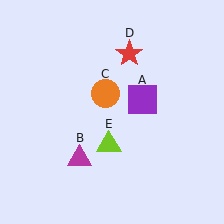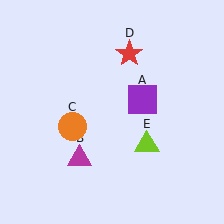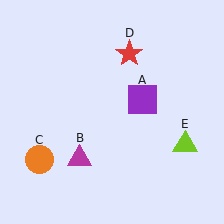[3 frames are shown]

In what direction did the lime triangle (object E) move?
The lime triangle (object E) moved right.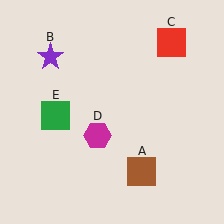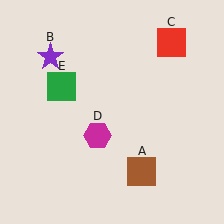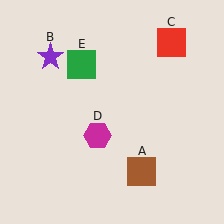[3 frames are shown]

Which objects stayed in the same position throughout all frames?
Brown square (object A) and purple star (object B) and red square (object C) and magenta hexagon (object D) remained stationary.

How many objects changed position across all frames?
1 object changed position: green square (object E).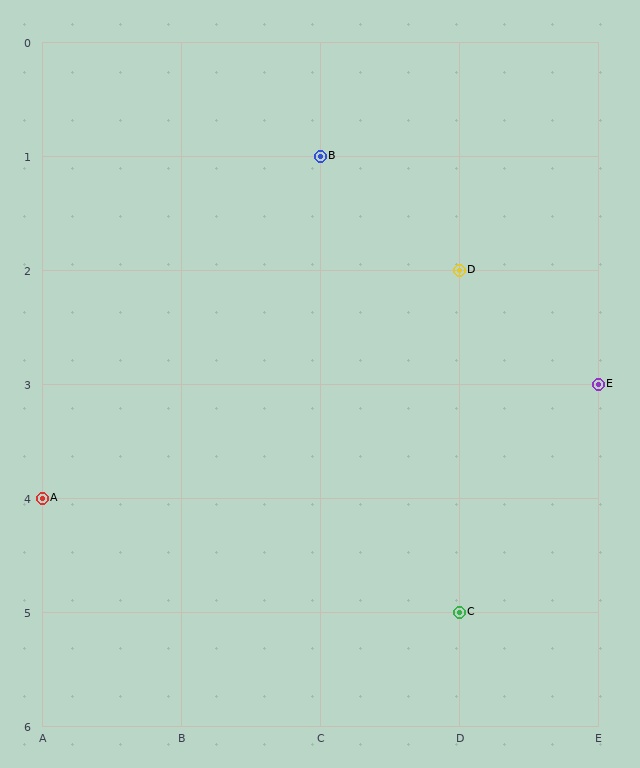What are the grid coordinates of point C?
Point C is at grid coordinates (D, 5).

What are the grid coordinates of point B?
Point B is at grid coordinates (C, 1).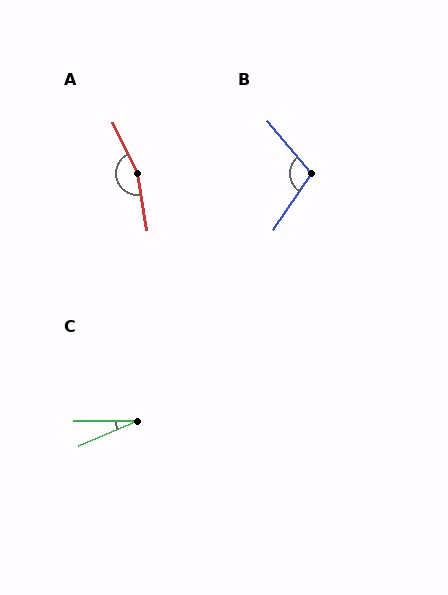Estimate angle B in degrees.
Approximately 106 degrees.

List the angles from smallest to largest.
C (22°), B (106°), A (164°).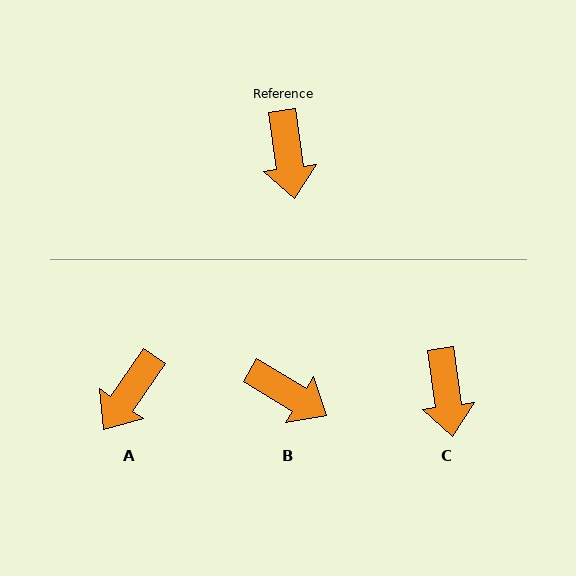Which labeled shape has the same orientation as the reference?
C.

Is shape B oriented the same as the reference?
No, it is off by about 51 degrees.